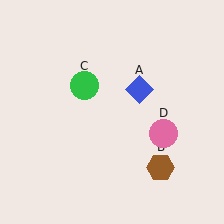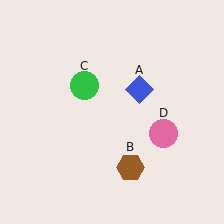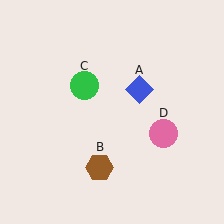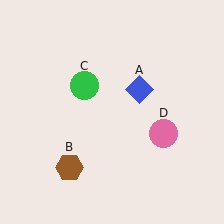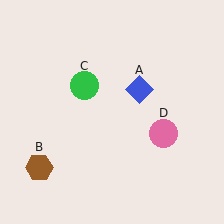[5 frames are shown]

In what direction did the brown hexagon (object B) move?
The brown hexagon (object B) moved left.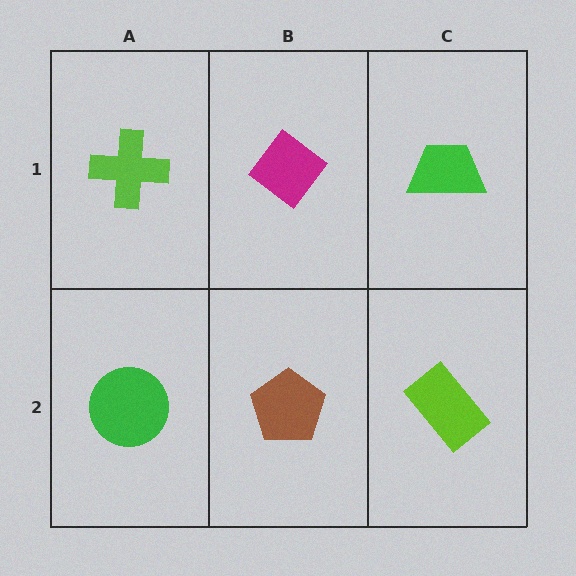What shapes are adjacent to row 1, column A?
A green circle (row 2, column A), a magenta diamond (row 1, column B).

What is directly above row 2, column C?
A green trapezoid.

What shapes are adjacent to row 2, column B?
A magenta diamond (row 1, column B), a green circle (row 2, column A), a lime rectangle (row 2, column C).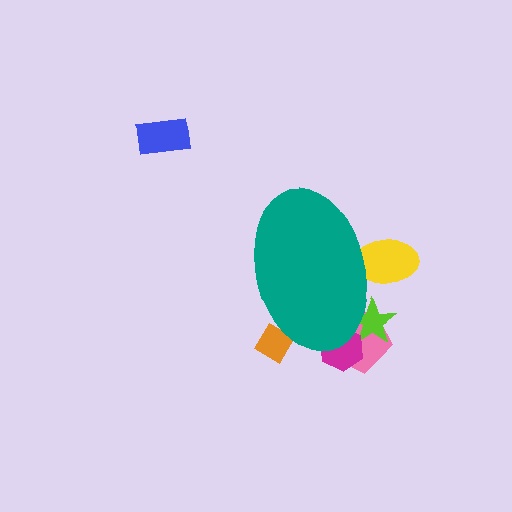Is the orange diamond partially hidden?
Yes, the orange diamond is partially hidden behind the teal ellipse.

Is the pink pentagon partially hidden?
Yes, the pink pentagon is partially hidden behind the teal ellipse.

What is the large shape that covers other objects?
A teal ellipse.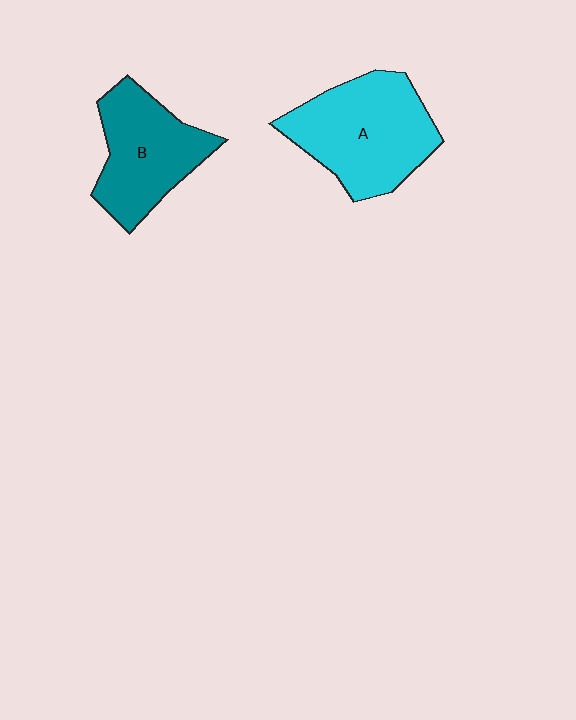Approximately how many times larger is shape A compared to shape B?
Approximately 1.2 times.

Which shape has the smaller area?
Shape B (teal).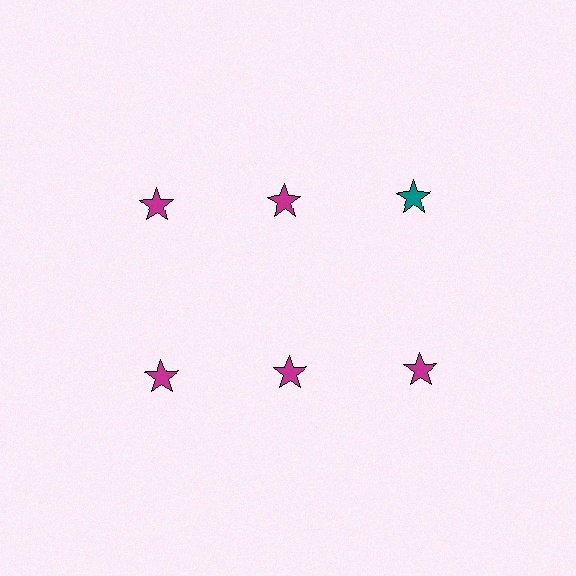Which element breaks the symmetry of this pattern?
The teal star in the top row, center column breaks the symmetry. All other shapes are magenta stars.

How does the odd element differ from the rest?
It has a different color: teal instead of magenta.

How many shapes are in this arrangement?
There are 6 shapes arranged in a grid pattern.